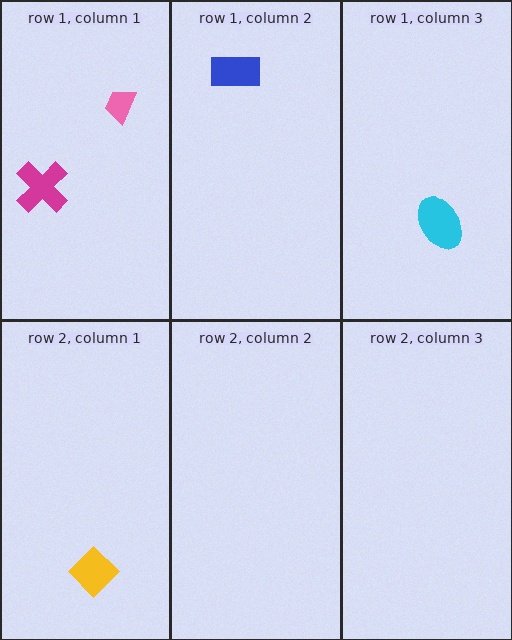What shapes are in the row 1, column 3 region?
The cyan ellipse.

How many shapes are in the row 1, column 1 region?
2.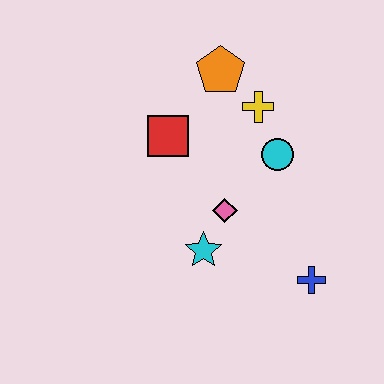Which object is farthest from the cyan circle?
The blue cross is farthest from the cyan circle.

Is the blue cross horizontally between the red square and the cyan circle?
No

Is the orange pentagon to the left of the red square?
No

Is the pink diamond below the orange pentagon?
Yes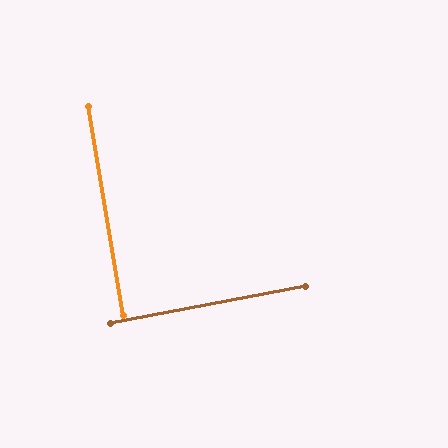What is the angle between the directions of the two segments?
Approximately 89 degrees.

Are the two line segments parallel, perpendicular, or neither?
Perpendicular — they meet at approximately 89°.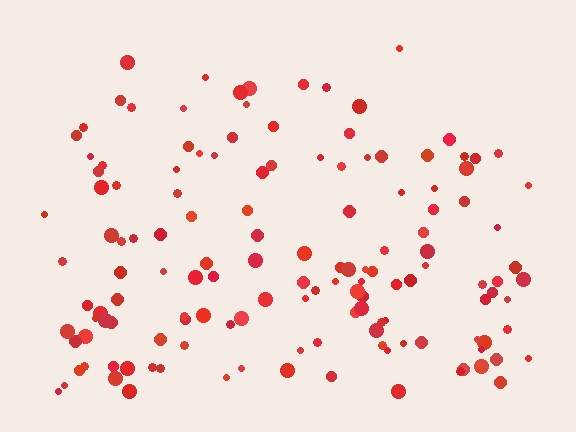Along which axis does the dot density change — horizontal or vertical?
Vertical.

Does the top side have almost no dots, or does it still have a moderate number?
Still a moderate number, just noticeably fewer than the bottom.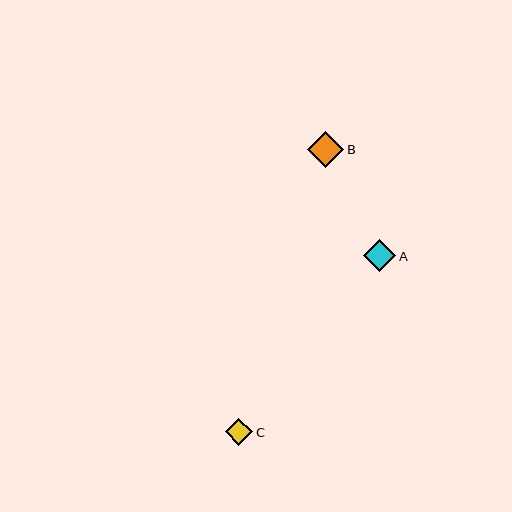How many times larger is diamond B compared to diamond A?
Diamond B is approximately 1.1 times the size of diamond A.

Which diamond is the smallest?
Diamond C is the smallest with a size of approximately 27 pixels.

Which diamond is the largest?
Diamond B is the largest with a size of approximately 37 pixels.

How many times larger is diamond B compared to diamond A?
Diamond B is approximately 1.1 times the size of diamond A.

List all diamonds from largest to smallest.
From largest to smallest: B, A, C.